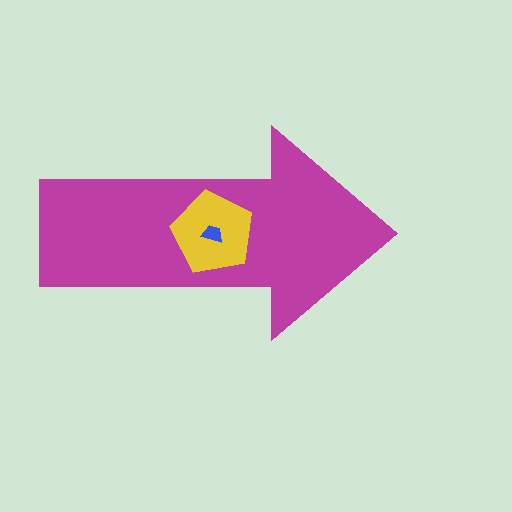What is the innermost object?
The blue trapezoid.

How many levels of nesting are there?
3.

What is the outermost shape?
The magenta arrow.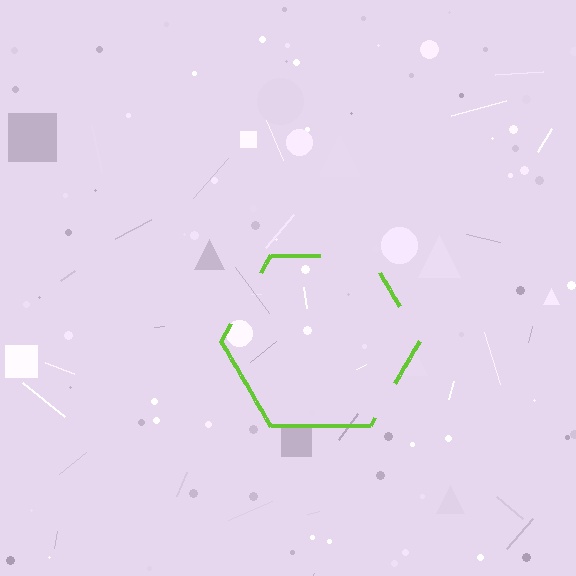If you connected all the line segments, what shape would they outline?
They would outline a hexagon.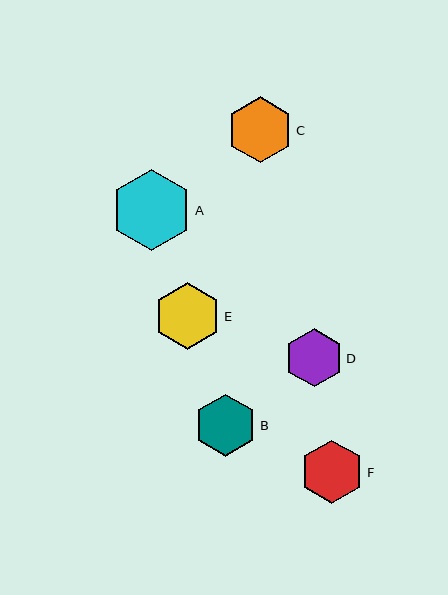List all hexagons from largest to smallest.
From largest to smallest: A, E, C, F, B, D.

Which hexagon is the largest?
Hexagon A is the largest with a size of approximately 81 pixels.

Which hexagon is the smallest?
Hexagon D is the smallest with a size of approximately 58 pixels.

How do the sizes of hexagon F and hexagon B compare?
Hexagon F and hexagon B are approximately the same size.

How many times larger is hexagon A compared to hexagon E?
Hexagon A is approximately 1.2 times the size of hexagon E.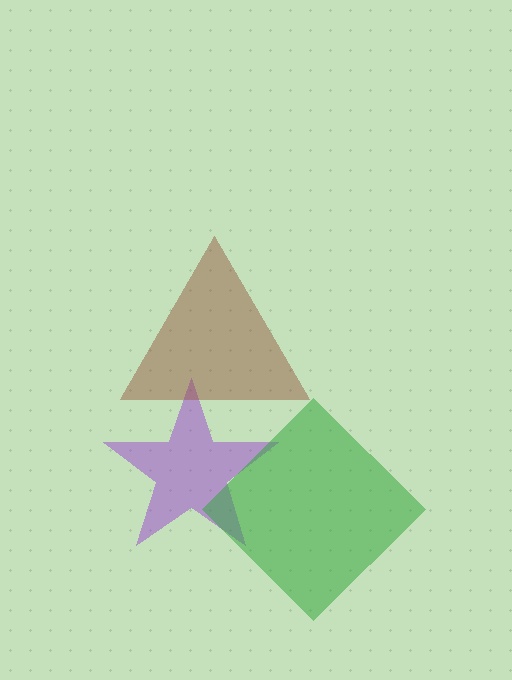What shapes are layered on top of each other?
The layered shapes are: a purple star, a brown triangle, a green diamond.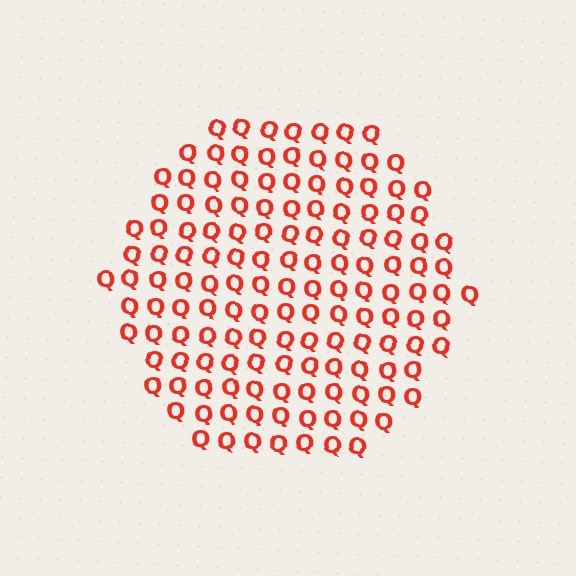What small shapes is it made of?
It is made of small letter Q's.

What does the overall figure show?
The overall figure shows a hexagon.